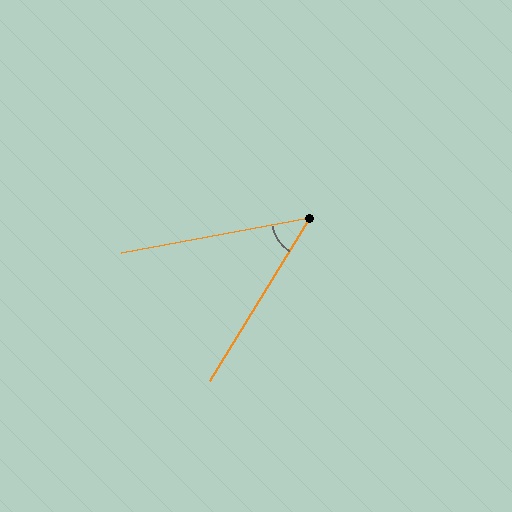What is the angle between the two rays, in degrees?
Approximately 48 degrees.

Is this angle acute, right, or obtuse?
It is acute.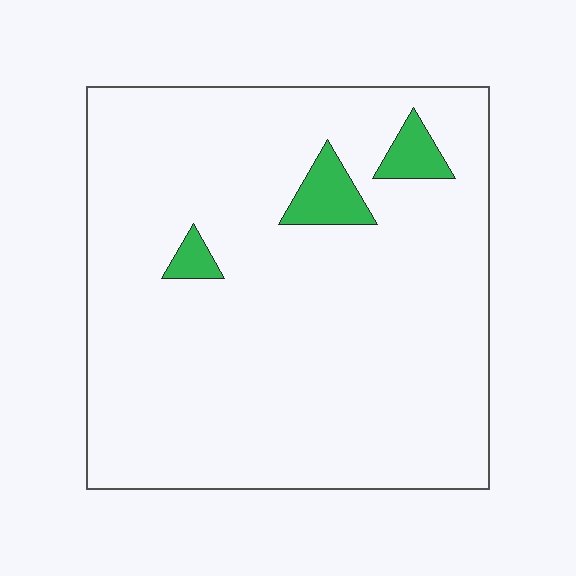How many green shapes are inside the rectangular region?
3.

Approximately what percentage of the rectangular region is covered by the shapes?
Approximately 5%.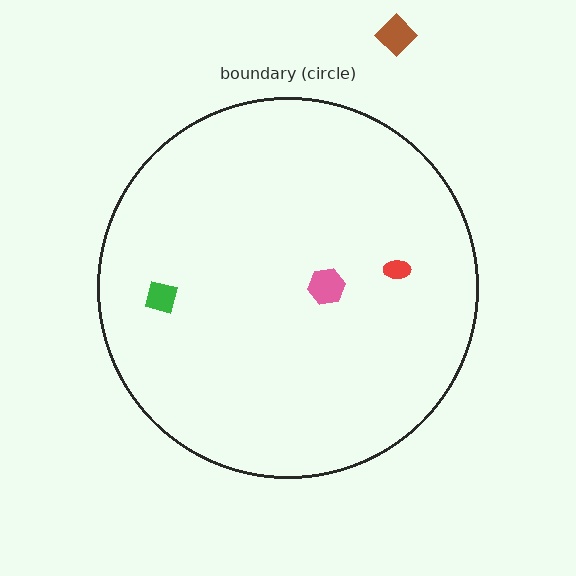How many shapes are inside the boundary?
3 inside, 1 outside.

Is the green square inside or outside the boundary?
Inside.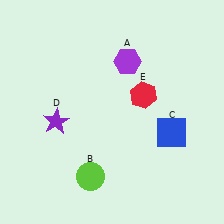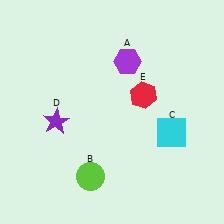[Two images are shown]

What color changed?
The square (C) changed from blue in Image 1 to cyan in Image 2.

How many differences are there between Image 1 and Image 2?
There is 1 difference between the two images.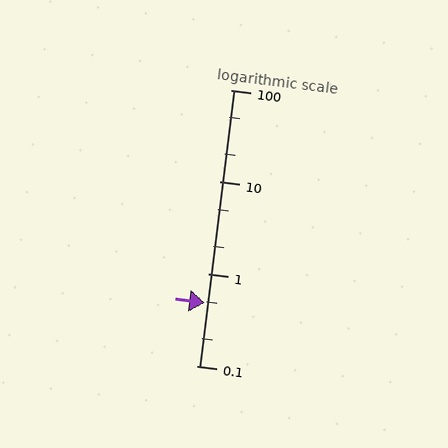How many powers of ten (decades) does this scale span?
The scale spans 3 decades, from 0.1 to 100.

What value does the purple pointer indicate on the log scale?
The pointer indicates approximately 0.48.